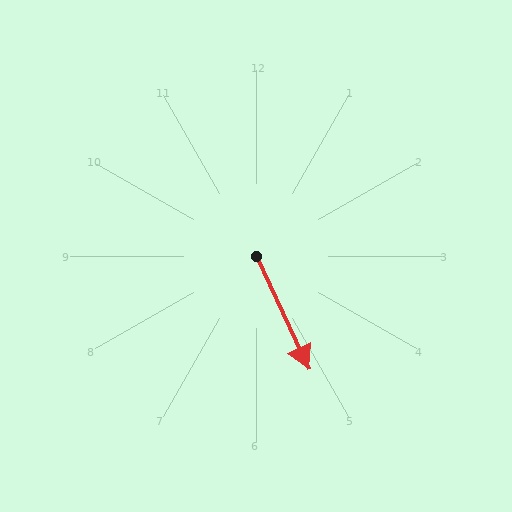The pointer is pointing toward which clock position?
Roughly 5 o'clock.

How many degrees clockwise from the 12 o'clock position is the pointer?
Approximately 155 degrees.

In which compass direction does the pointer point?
Southeast.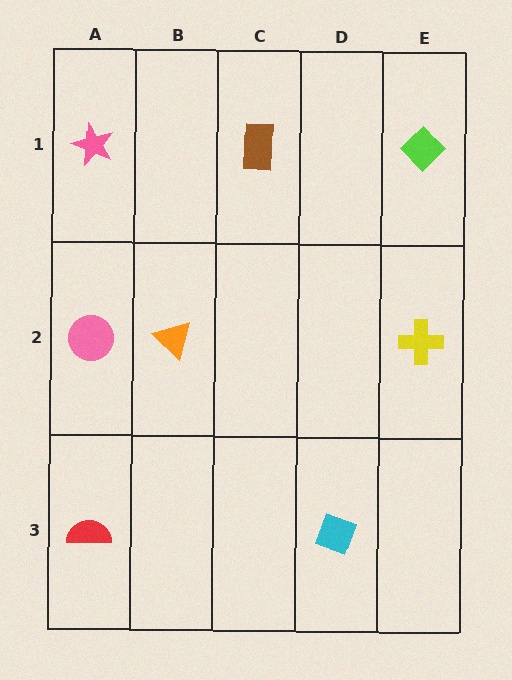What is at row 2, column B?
An orange triangle.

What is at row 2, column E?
A yellow cross.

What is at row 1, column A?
A pink star.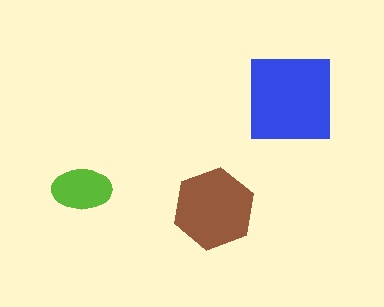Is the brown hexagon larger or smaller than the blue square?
Smaller.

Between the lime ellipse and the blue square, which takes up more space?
The blue square.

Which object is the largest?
The blue square.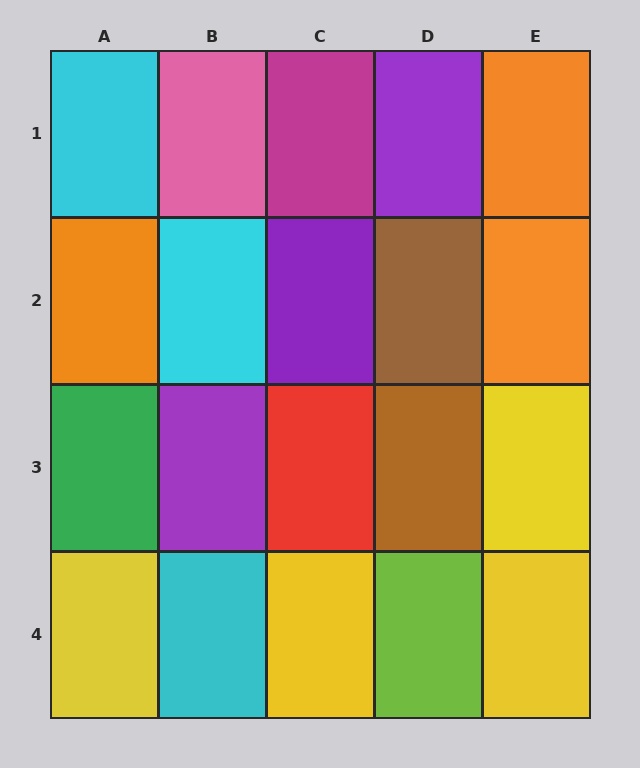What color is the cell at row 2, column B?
Cyan.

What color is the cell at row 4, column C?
Yellow.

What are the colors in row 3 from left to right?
Green, purple, red, brown, yellow.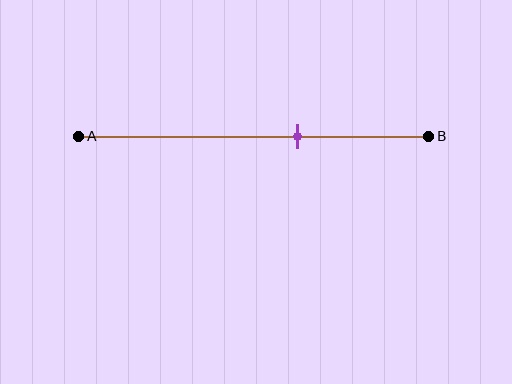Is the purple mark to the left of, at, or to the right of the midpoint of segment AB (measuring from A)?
The purple mark is to the right of the midpoint of segment AB.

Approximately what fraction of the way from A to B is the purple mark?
The purple mark is approximately 65% of the way from A to B.